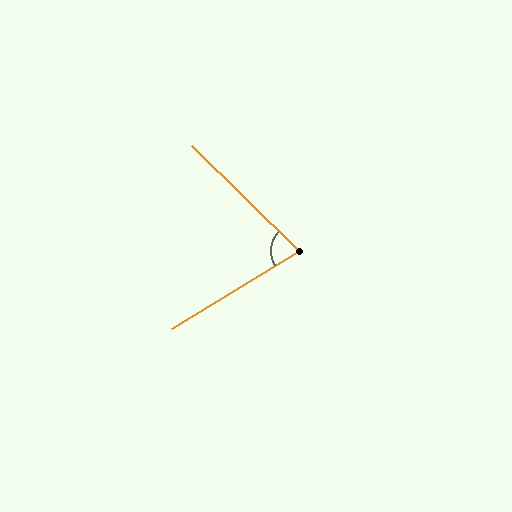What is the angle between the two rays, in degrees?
Approximately 76 degrees.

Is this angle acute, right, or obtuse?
It is acute.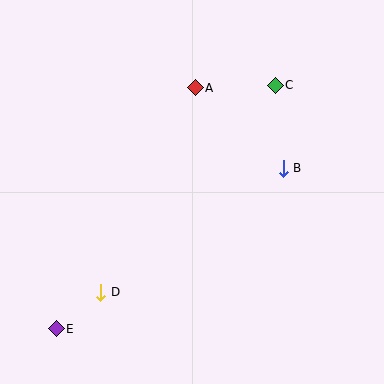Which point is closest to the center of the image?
Point B at (283, 168) is closest to the center.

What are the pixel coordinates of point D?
Point D is at (101, 292).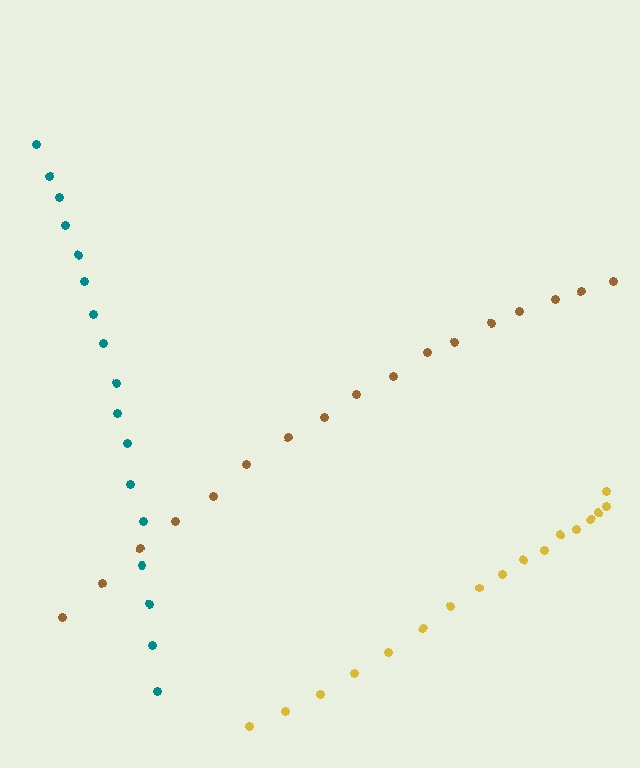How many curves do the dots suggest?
There are 3 distinct paths.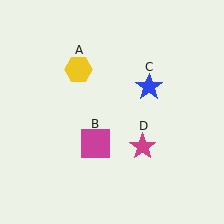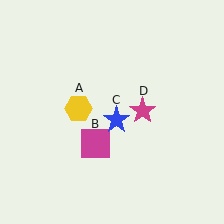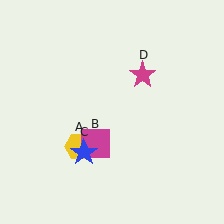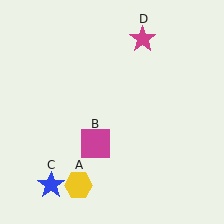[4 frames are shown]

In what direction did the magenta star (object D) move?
The magenta star (object D) moved up.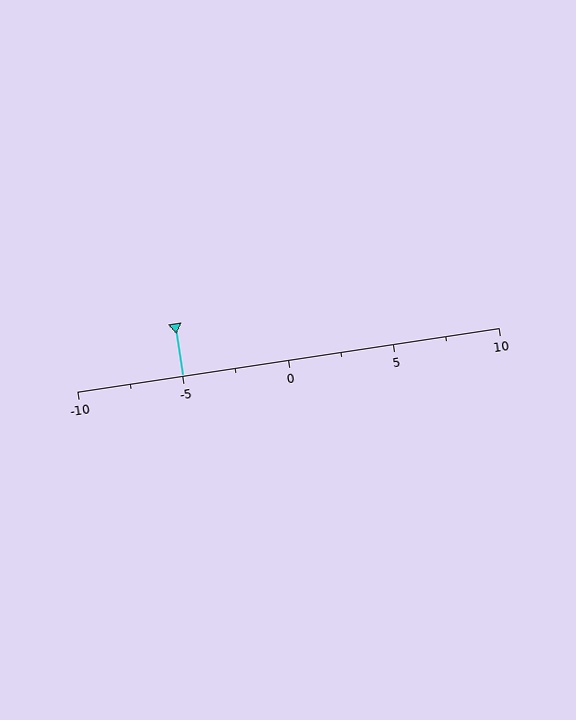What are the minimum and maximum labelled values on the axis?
The axis runs from -10 to 10.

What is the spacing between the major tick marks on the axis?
The major ticks are spaced 5 apart.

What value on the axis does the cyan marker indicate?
The marker indicates approximately -5.